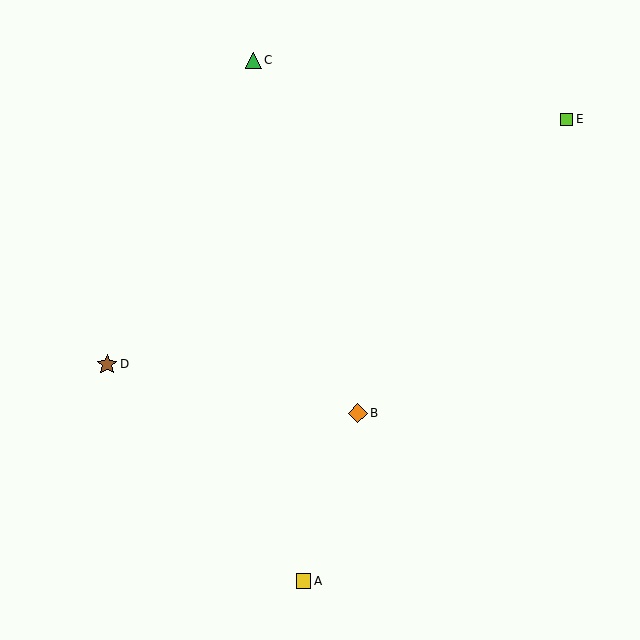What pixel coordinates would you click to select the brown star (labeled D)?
Click at (107, 364) to select the brown star D.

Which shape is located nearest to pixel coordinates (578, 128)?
The lime square (labeled E) at (567, 119) is nearest to that location.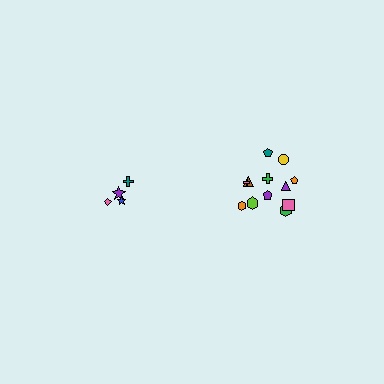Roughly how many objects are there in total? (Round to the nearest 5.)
Roughly 15 objects in total.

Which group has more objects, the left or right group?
The right group.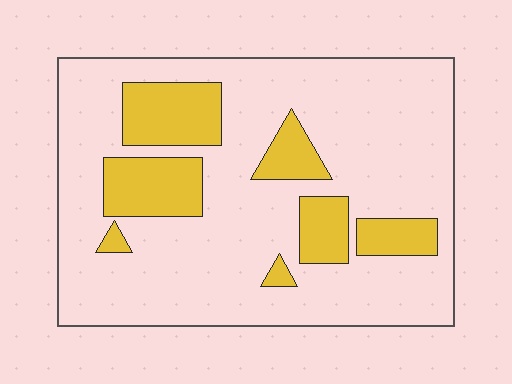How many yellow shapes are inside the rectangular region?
7.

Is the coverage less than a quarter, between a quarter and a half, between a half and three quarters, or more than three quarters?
Less than a quarter.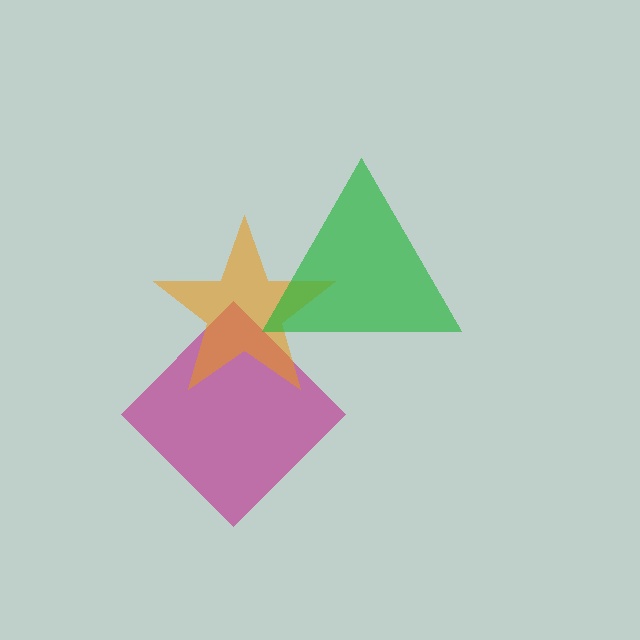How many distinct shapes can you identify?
There are 3 distinct shapes: a magenta diamond, an orange star, a green triangle.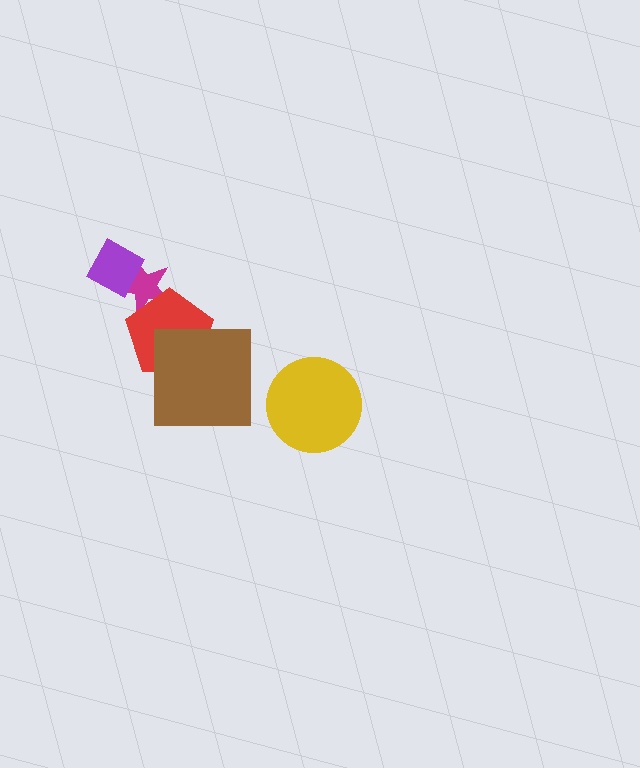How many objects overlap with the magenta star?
2 objects overlap with the magenta star.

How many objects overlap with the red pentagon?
2 objects overlap with the red pentagon.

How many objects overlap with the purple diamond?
1 object overlaps with the purple diamond.